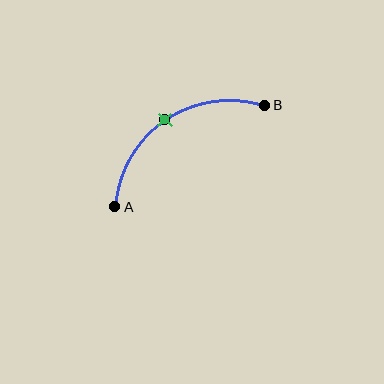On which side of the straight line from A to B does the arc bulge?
The arc bulges above and to the left of the straight line connecting A and B.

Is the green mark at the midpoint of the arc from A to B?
Yes. The green mark lies on the arc at equal arc-length from both A and B — it is the arc midpoint.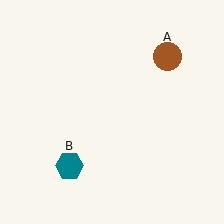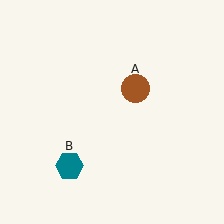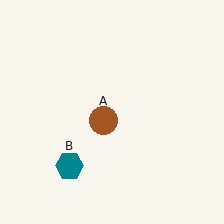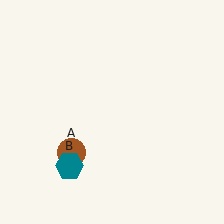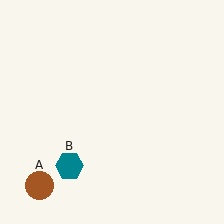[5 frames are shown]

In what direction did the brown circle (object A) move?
The brown circle (object A) moved down and to the left.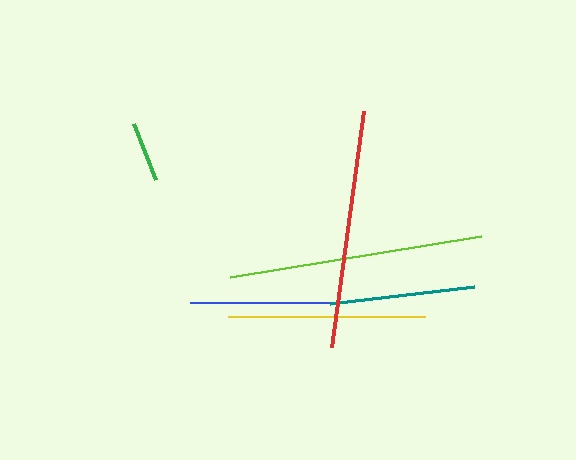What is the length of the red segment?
The red segment is approximately 239 pixels long.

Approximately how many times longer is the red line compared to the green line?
The red line is approximately 4.0 times the length of the green line.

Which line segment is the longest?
The lime line is the longest at approximately 255 pixels.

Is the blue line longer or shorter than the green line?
The blue line is longer than the green line.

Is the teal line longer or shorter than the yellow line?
The yellow line is longer than the teal line.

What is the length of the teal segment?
The teal segment is approximately 144 pixels long.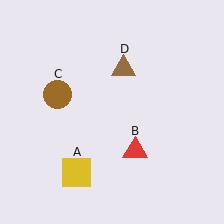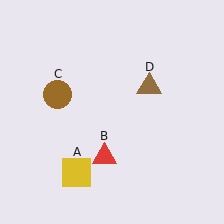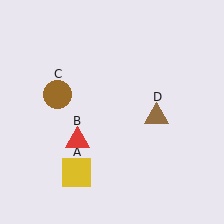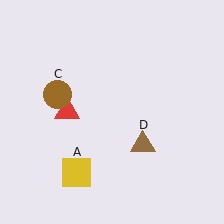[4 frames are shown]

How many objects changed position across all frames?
2 objects changed position: red triangle (object B), brown triangle (object D).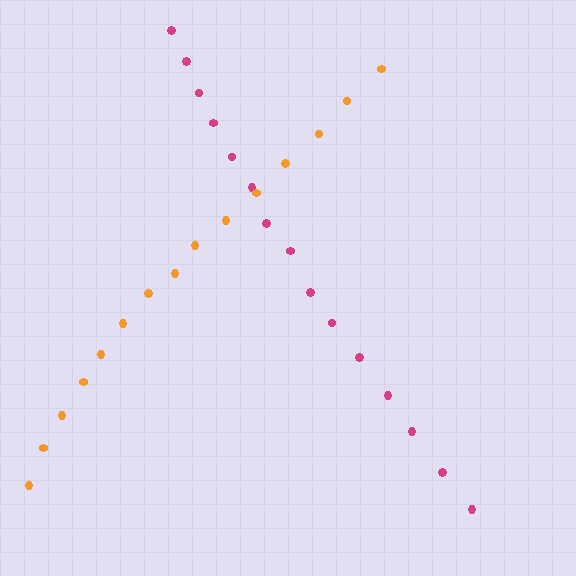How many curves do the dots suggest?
There are 2 distinct paths.